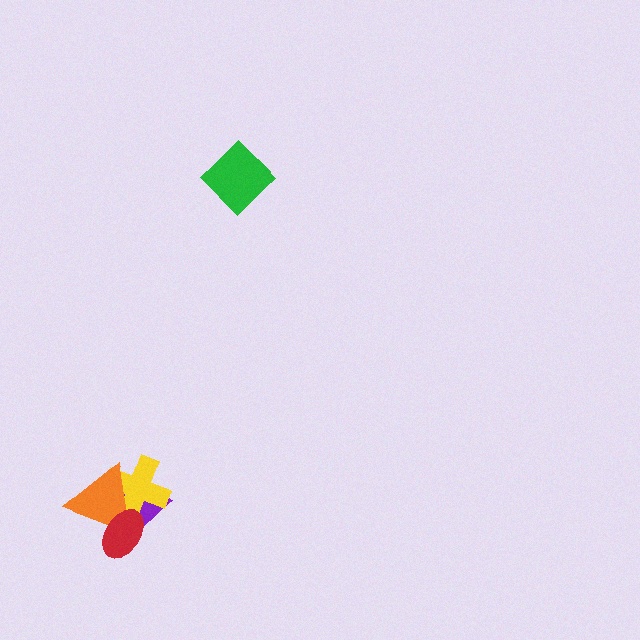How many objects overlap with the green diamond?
0 objects overlap with the green diamond.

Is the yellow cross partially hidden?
Yes, it is partially covered by another shape.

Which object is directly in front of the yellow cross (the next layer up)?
The orange triangle is directly in front of the yellow cross.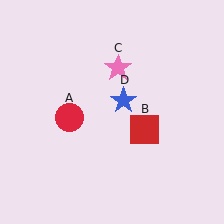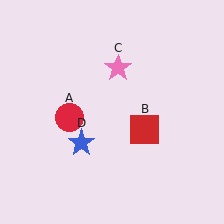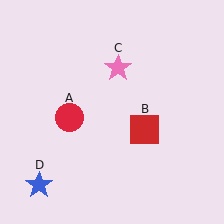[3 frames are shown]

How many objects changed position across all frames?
1 object changed position: blue star (object D).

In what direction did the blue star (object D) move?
The blue star (object D) moved down and to the left.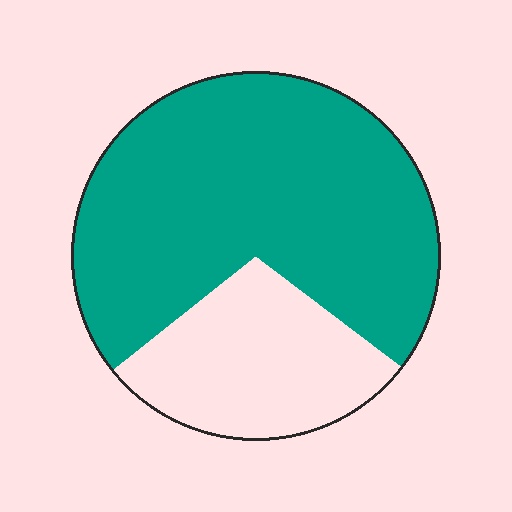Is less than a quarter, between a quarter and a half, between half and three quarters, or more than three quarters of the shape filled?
Between half and three quarters.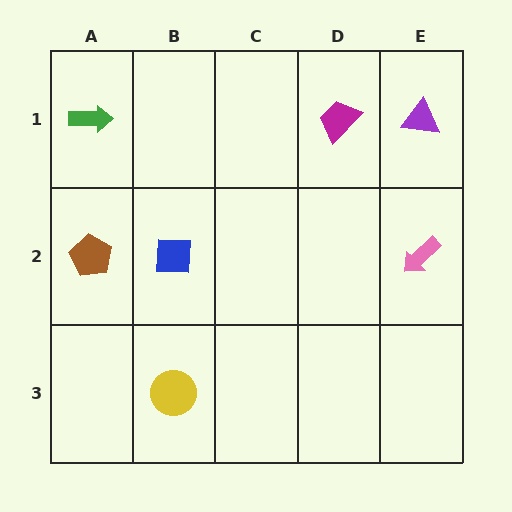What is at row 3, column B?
A yellow circle.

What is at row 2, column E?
A pink arrow.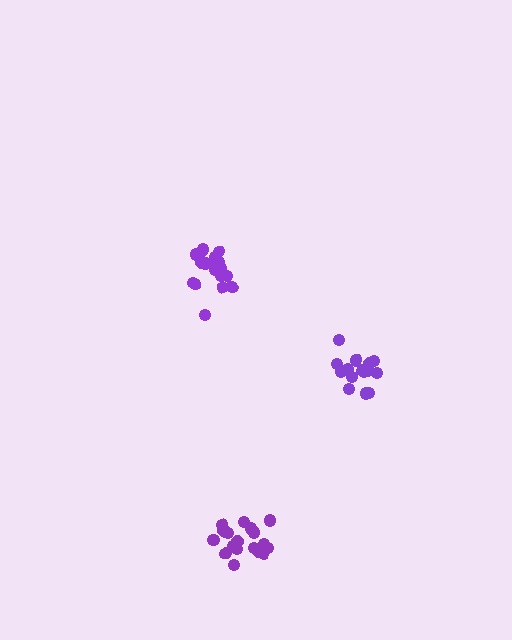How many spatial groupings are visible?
There are 3 spatial groupings.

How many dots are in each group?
Group 1: 18 dots, Group 2: 18 dots, Group 3: 15 dots (51 total).